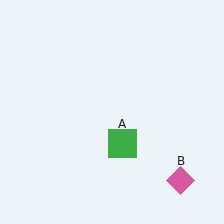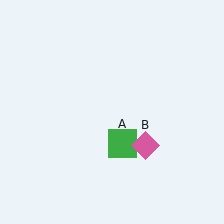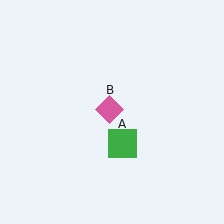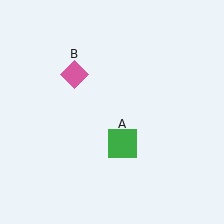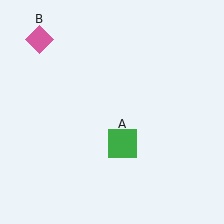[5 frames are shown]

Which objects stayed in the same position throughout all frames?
Green square (object A) remained stationary.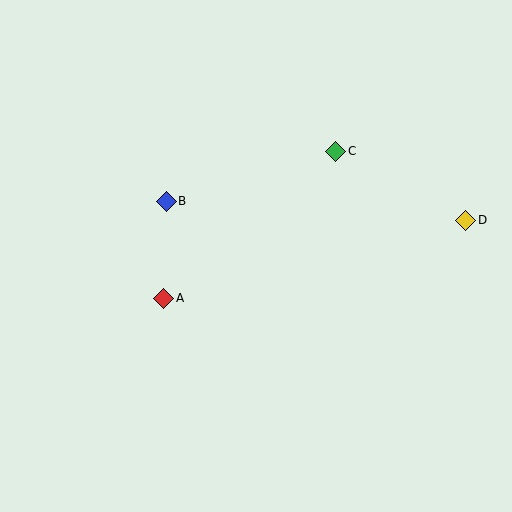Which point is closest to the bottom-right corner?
Point D is closest to the bottom-right corner.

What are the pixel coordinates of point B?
Point B is at (166, 201).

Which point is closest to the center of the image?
Point A at (164, 298) is closest to the center.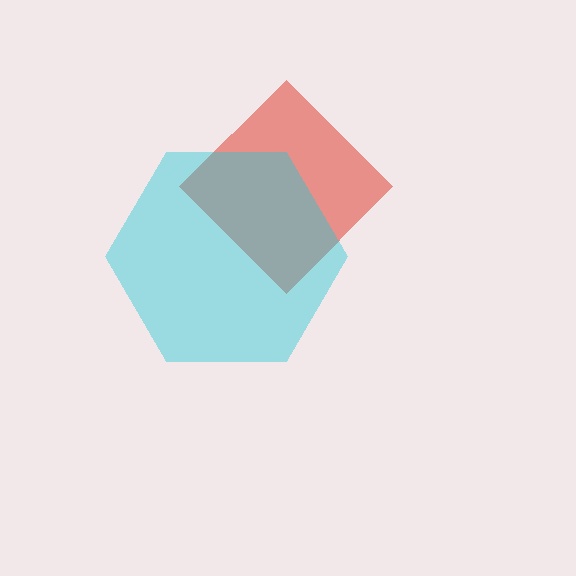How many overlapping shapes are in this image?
There are 2 overlapping shapes in the image.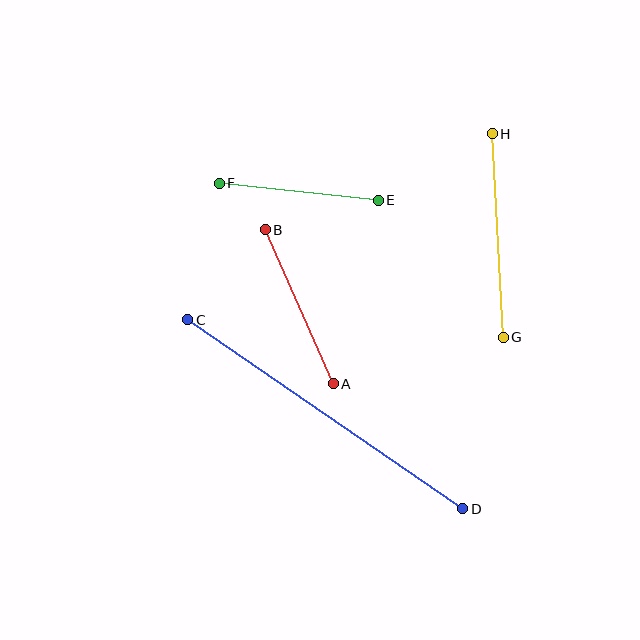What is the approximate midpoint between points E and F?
The midpoint is at approximately (299, 192) pixels.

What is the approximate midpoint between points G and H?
The midpoint is at approximately (498, 235) pixels.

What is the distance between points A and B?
The distance is approximately 168 pixels.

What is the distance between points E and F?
The distance is approximately 160 pixels.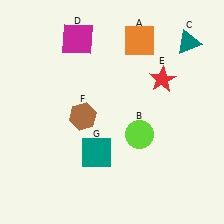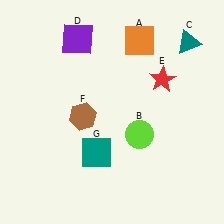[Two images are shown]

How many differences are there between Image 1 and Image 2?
There is 1 difference between the two images.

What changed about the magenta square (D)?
In Image 1, D is magenta. In Image 2, it changed to purple.